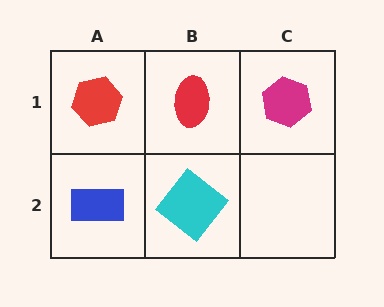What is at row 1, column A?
A red hexagon.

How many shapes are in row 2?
2 shapes.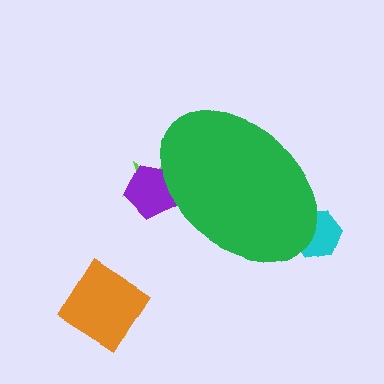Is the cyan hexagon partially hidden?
Yes, the cyan hexagon is partially hidden behind the green ellipse.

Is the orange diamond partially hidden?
No, the orange diamond is fully visible.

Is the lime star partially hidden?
Yes, the lime star is partially hidden behind the green ellipse.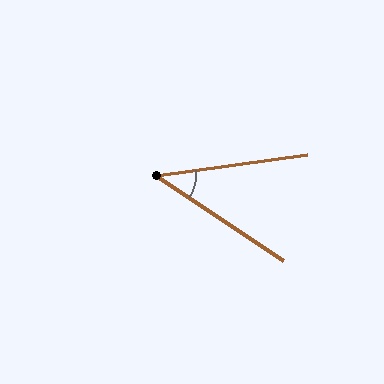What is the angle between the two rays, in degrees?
Approximately 42 degrees.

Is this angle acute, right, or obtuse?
It is acute.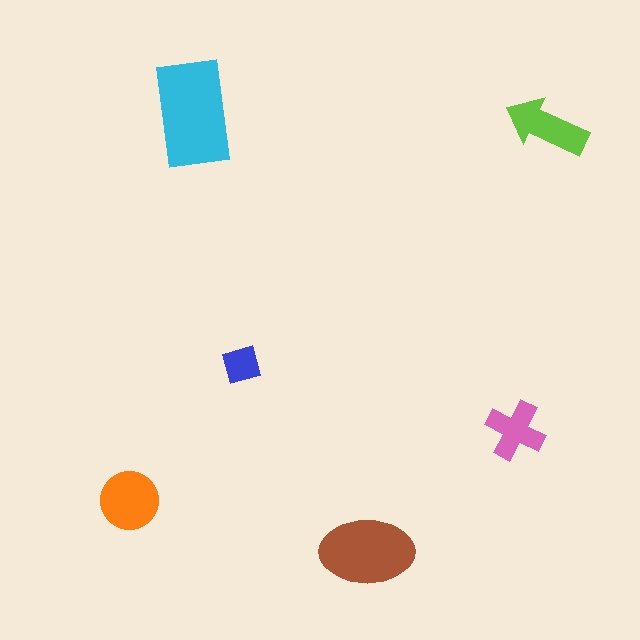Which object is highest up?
The cyan rectangle is topmost.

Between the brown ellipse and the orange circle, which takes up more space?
The brown ellipse.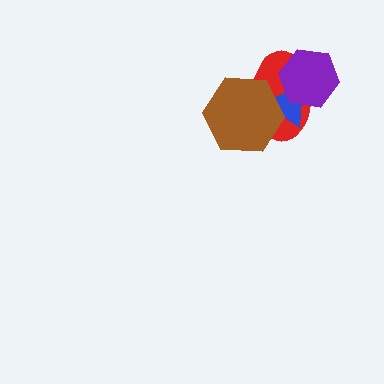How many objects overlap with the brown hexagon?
2 objects overlap with the brown hexagon.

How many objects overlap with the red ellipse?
3 objects overlap with the red ellipse.